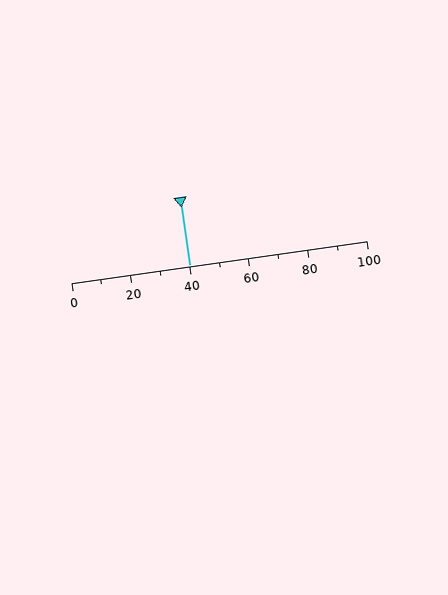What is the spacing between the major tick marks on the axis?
The major ticks are spaced 20 apart.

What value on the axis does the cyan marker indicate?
The marker indicates approximately 40.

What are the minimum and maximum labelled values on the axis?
The axis runs from 0 to 100.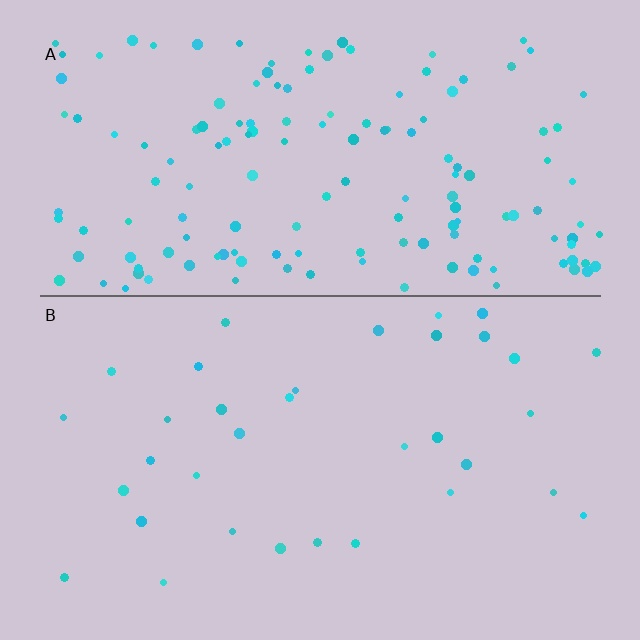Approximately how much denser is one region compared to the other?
Approximately 4.5× — region A over region B.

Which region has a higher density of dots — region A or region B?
A (the top).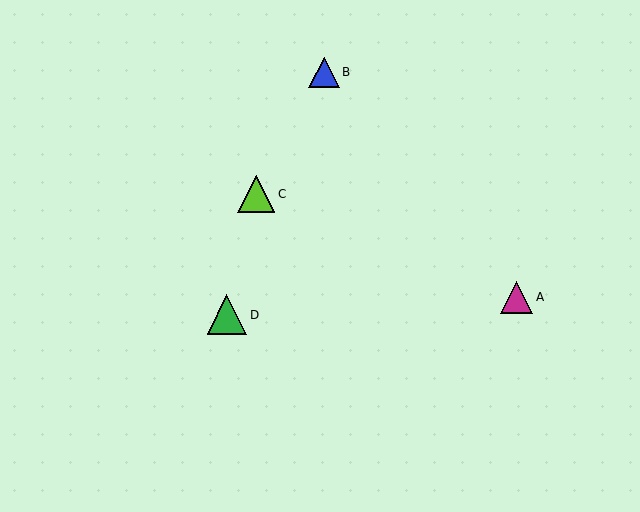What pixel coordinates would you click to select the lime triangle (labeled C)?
Click at (256, 194) to select the lime triangle C.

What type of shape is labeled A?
Shape A is a magenta triangle.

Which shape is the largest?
The green triangle (labeled D) is the largest.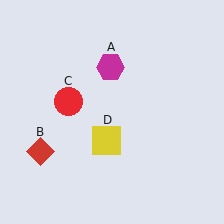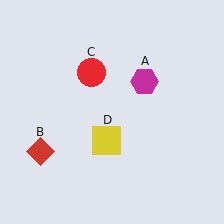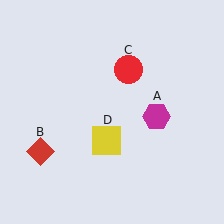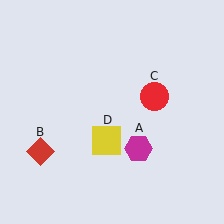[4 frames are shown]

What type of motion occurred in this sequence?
The magenta hexagon (object A), red circle (object C) rotated clockwise around the center of the scene.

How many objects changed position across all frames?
2 objects changed position: magenta hexagon (object A), red circle (object C).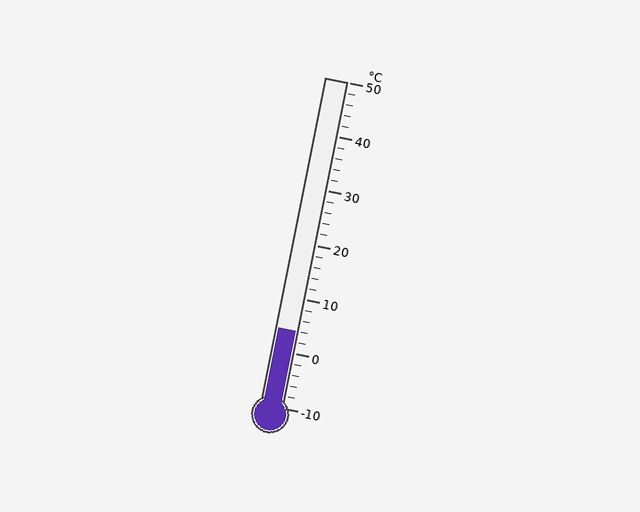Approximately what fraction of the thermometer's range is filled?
The thermometer is filled to approximately 25% of its range.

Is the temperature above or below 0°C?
The temperature is above 0°C.